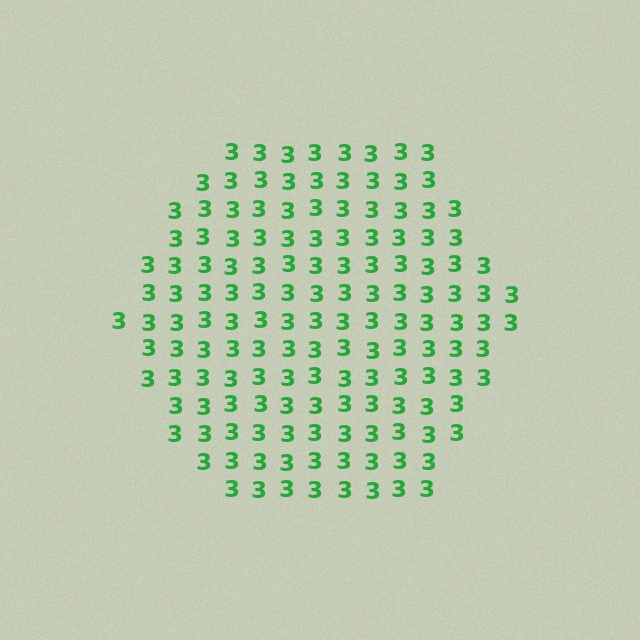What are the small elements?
The small elements are digit 3's.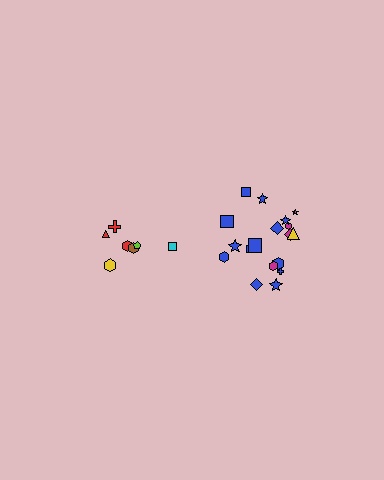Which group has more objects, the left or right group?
The right group.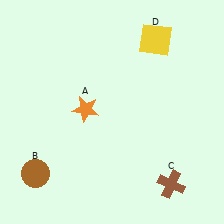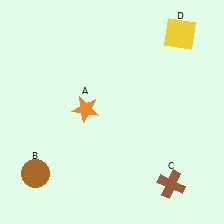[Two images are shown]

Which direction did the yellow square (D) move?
The yellow square (D) moved right.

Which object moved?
The yellow square (D) moved right.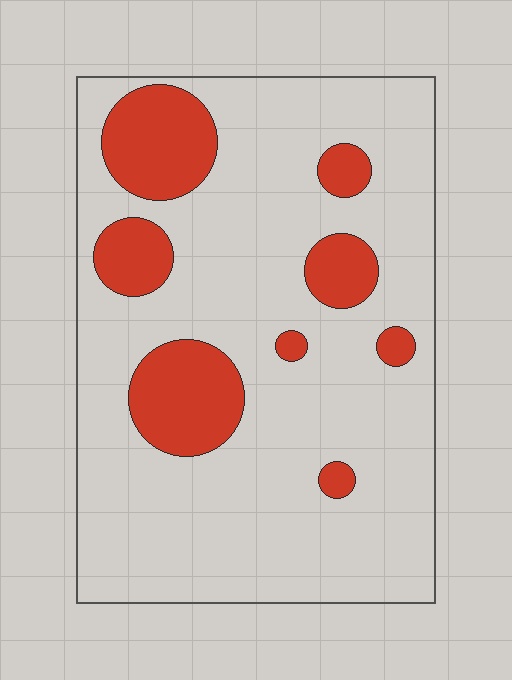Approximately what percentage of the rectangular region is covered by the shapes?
Approximately 20%.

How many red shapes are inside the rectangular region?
8.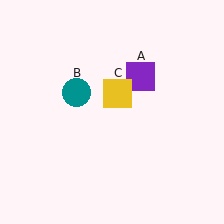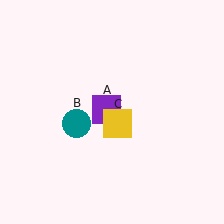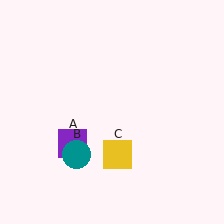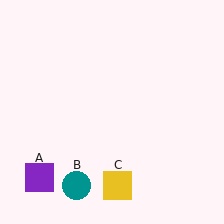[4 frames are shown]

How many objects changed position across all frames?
3 objects changed position: purple square (object A), teal circle (object B), yellow square (object C).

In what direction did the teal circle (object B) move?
The teal circle (object B) moved down.